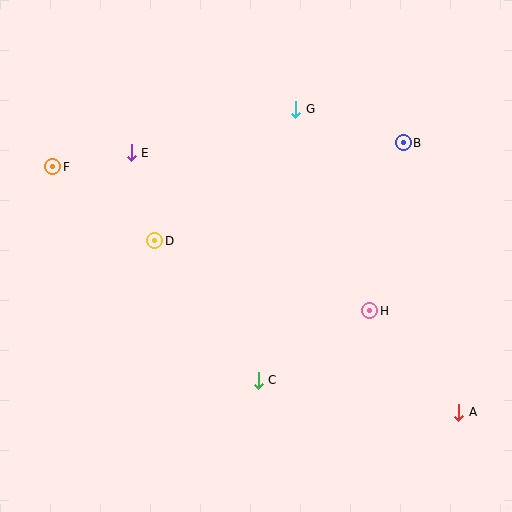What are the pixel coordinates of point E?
Point E is at (131, 153).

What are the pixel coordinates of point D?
Point D is at (155, 241).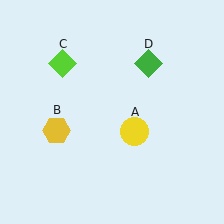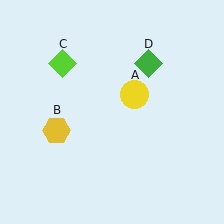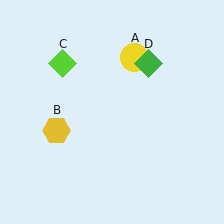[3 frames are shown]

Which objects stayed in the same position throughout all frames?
Yellow hexagon (object B) and lime diamond (object C) and green diamond (object D) remained stationary.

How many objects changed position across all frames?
1 object changed position: yellow circle (object A).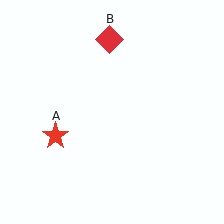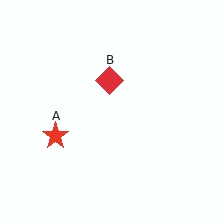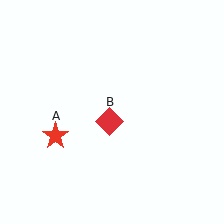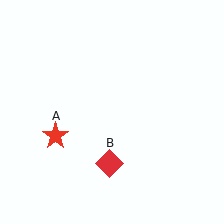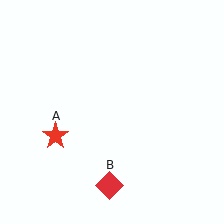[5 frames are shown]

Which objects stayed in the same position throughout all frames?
Red star (object A) remained stationary.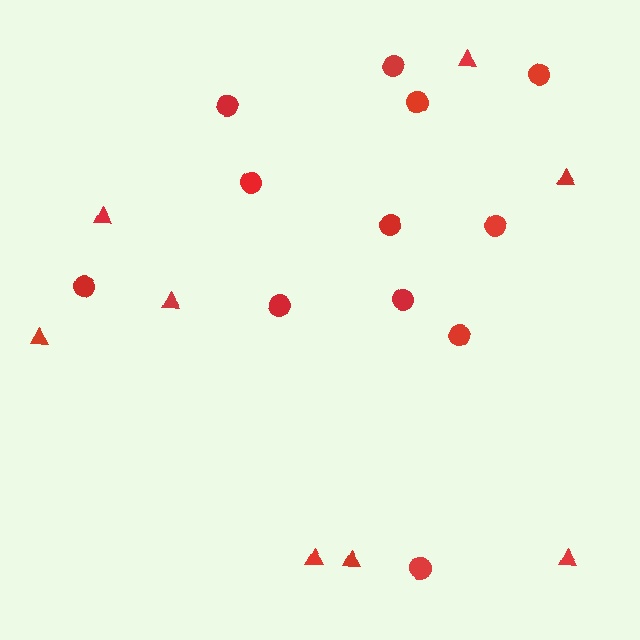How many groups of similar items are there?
There are 2 groups: one group of triangles (8) and one group of circles (12).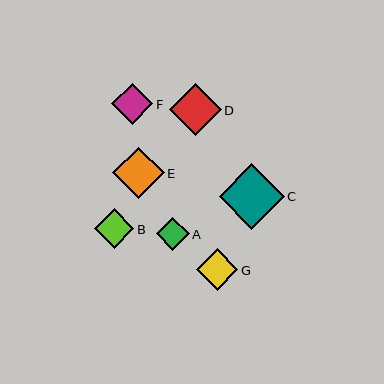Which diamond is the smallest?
Diamond A is the smallest with a size of approximately 33 pixels.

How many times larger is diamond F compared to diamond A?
Diamond F is approximately 1.3 times the size of diamond A.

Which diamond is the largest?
Diamond C is the largest with a size of approximately 65 pixels.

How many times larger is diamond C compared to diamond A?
Diamond C is approximately 2.0 times the size of diamond A.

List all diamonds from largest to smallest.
From largest to smallest: C, D, E, G, F, B, A.